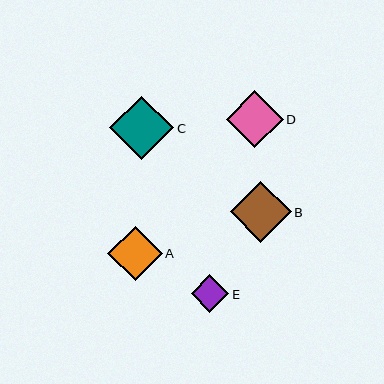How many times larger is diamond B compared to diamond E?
Diamond B is approximately 1.6 times the size of diamond E.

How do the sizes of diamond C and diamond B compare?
Diamond C and diamond B are approximately the same size.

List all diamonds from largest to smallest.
From largest to smallest: C, B, D, A, E.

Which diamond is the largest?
Diamond C is the largest with a size of approximately 64 pixels.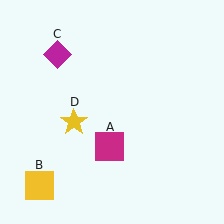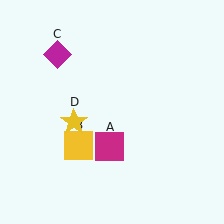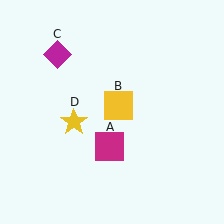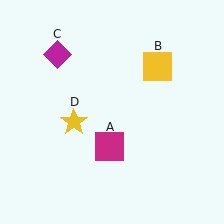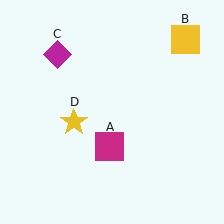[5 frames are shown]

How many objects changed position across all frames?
1 object changed position: yellow square (object B).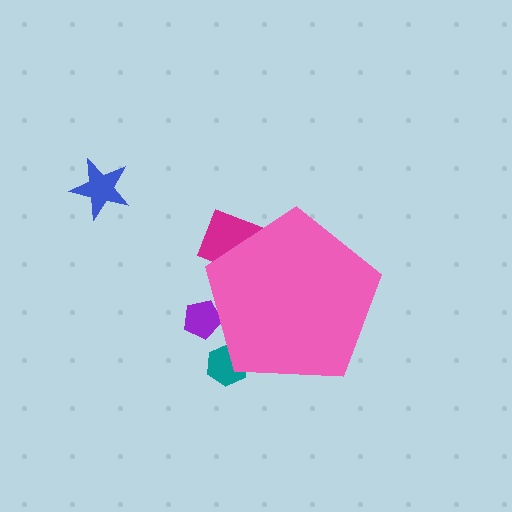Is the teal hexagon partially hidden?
Yes, the teal hexagon is partially hidden behind the pink pentagon.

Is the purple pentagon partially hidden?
Yes, the purple pentagon is partially hidden behind the pink pentagon.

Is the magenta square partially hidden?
Yes, the magenta square is partially hidden behind the pink pentagon.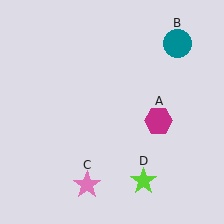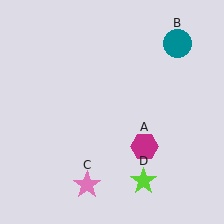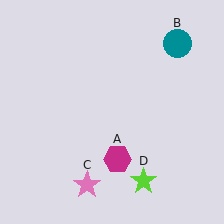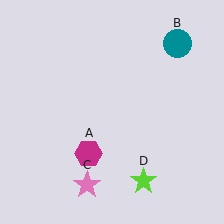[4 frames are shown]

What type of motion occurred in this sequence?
The magenta hexagon (object A) rotated clockwise around the center of the scene.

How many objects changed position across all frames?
1 object changed position: magenta hexagon (object A).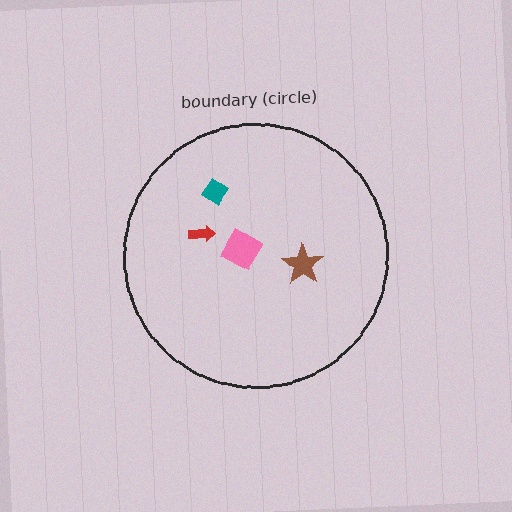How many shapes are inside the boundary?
4 inside, 0 outside.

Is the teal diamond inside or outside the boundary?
Inside.